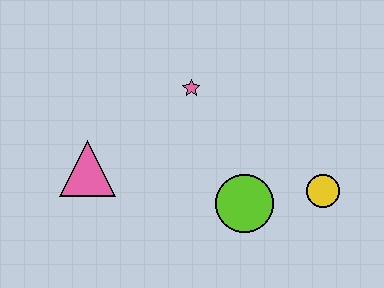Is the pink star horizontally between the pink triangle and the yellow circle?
Yes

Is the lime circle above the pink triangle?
No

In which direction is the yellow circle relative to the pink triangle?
The yellow circle is to the right of the pink triangle.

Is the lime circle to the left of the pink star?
No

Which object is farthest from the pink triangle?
The yellow circle is farthest from the pink triangle.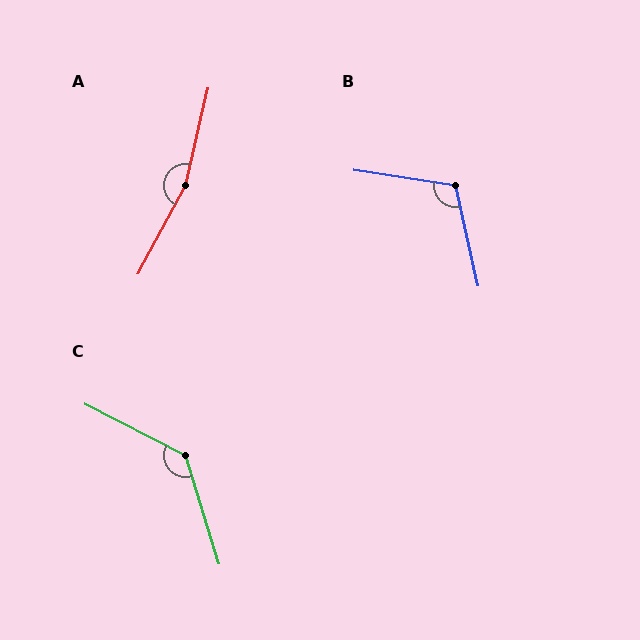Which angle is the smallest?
B, at approximately 111 degrees.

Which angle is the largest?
A, at approximately 165 degrees.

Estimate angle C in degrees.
Approximately 134 degrees.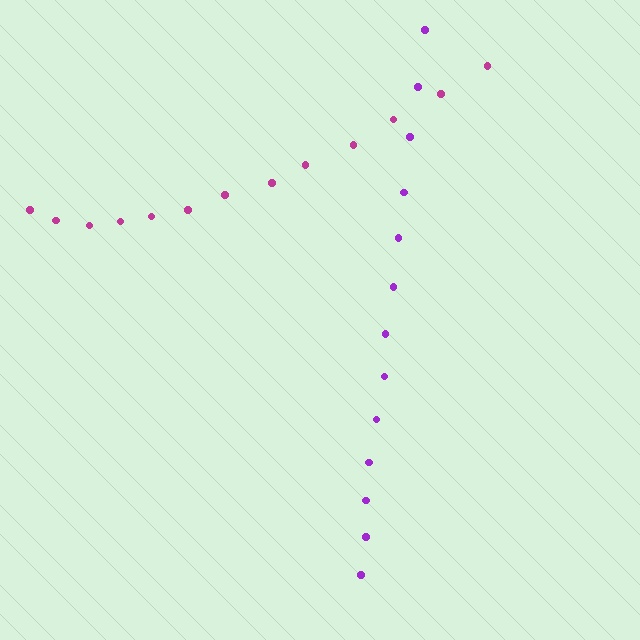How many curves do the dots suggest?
There are 2 distinct paths.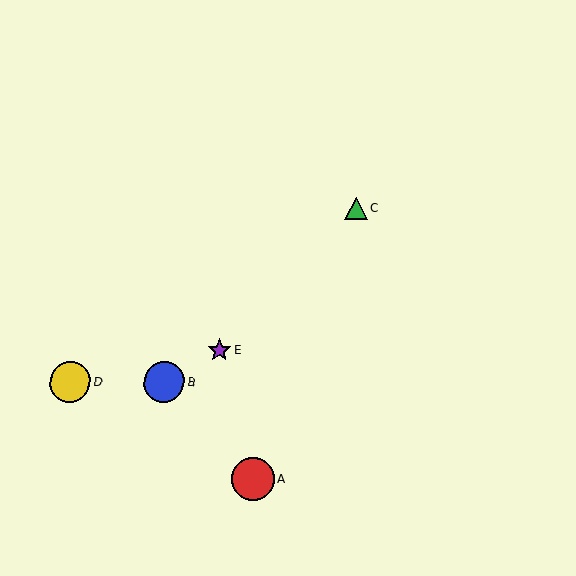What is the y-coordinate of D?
Object D is at y≈382.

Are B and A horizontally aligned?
No, B is at y≈382 and A is at y≈479.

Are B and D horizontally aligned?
Yes, both are at y≈382.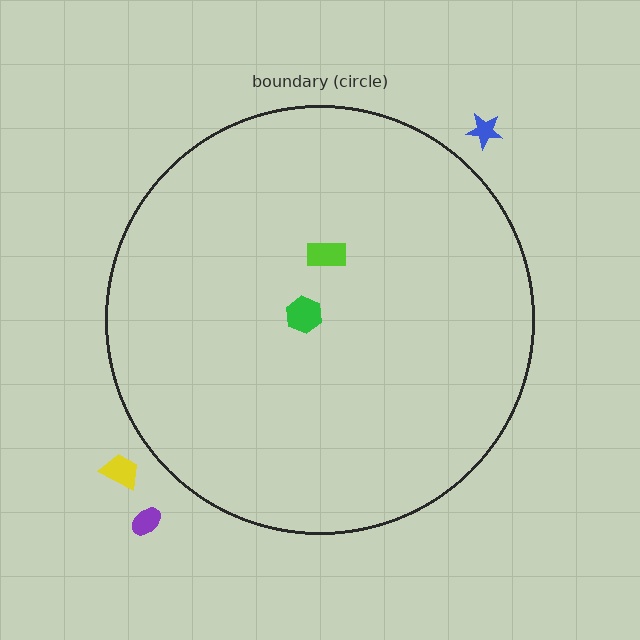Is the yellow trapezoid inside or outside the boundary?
Outside.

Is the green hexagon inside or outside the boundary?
Inside.